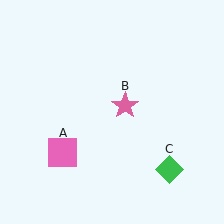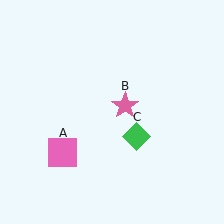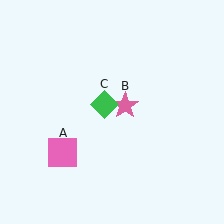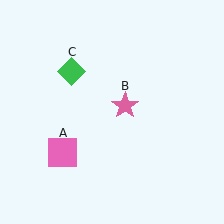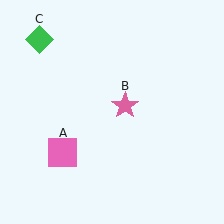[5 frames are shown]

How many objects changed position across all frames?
1 object changed position: green diamond (object C).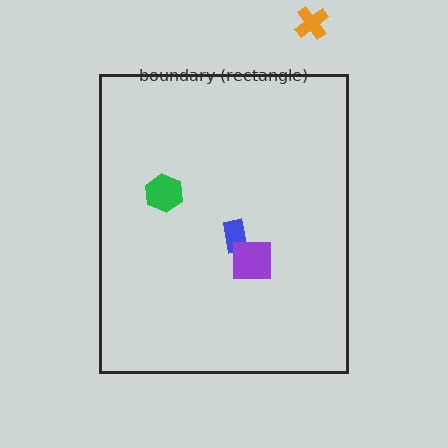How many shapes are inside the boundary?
3 inside, 1 outside.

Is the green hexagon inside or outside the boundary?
Inside.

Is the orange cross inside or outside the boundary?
Outside.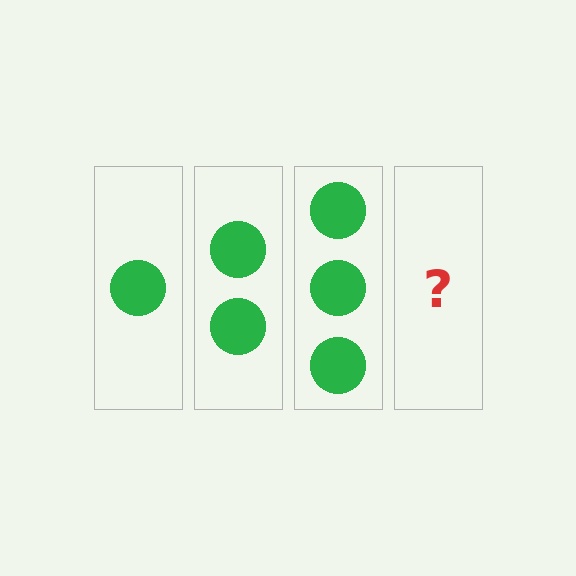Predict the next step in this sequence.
The next step is 4 circles.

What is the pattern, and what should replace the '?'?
The pattern is that each step adds one more circle. The '?' should be 4 circles.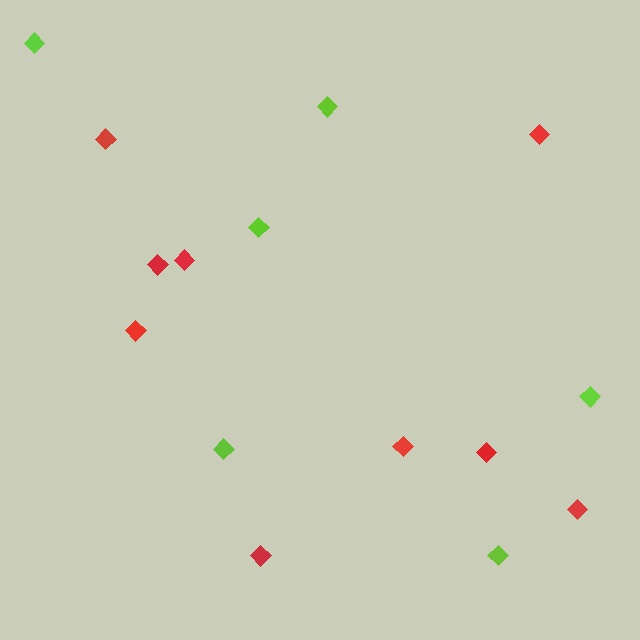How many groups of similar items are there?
There are 2 groups: one group of lime diamonds (6) and one group of red diamonds (9).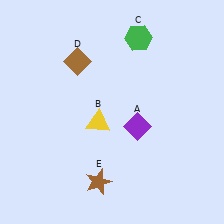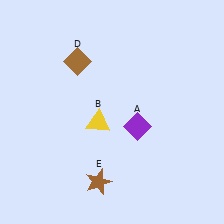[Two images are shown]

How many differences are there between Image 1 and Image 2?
There is 1 difference between the two images.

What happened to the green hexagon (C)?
The green hexagon (C) was removed in Image 2. It was in the top-right area of Image 1.